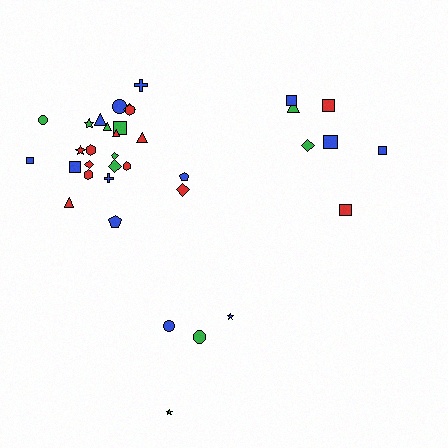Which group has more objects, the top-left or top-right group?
The top-left group.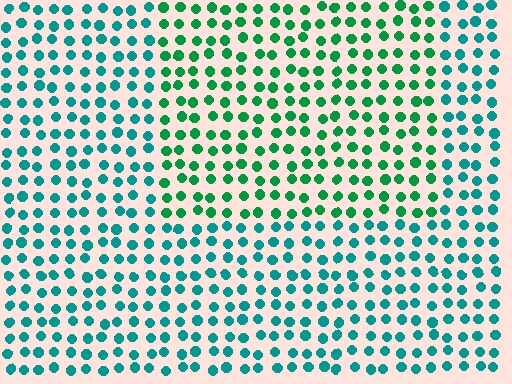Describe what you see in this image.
The image is filled with small teal elements in a uniform arrangement. A rectangle-shaped region is visible where the elements are tinted to a slightly different hue, forming a subtle color boundary.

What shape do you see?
I see a rectangle.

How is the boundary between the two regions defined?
The boundary is defined purely by a slight shift in hue (about 32 degrees). Spacing, size, and orientation are identical on both sides.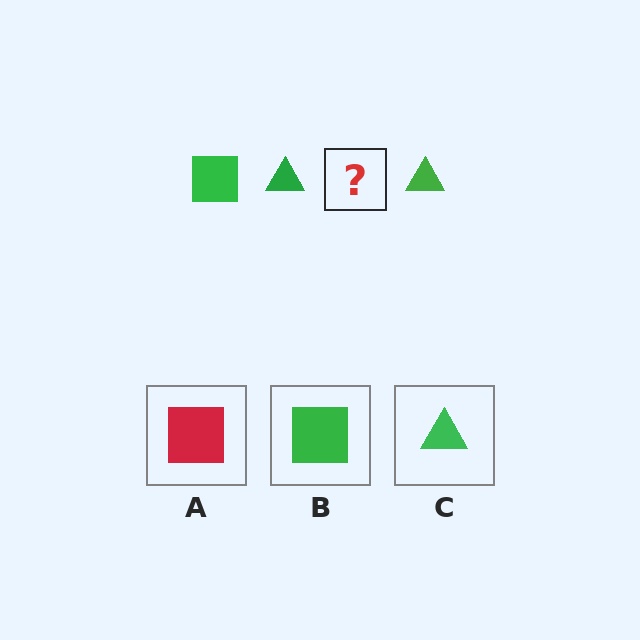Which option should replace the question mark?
Option B.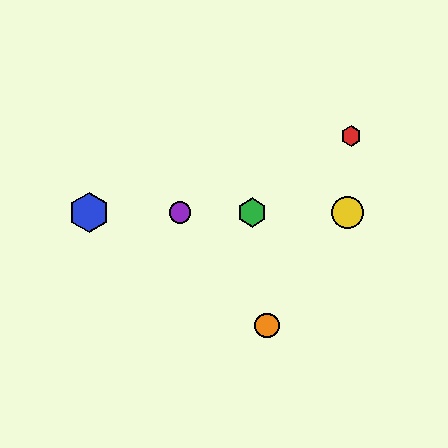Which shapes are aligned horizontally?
The blue hexagon, the green hexagon, the yellow circle, the purple circle are aligned horizontally.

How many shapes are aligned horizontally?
4 shapes (the blue hexagon, the green hexagon, the yellow circle, the purple circle) are aligned horizontally.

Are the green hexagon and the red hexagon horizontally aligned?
No, the green hexagon is at y≈212 and the red hexagon is at y≈136.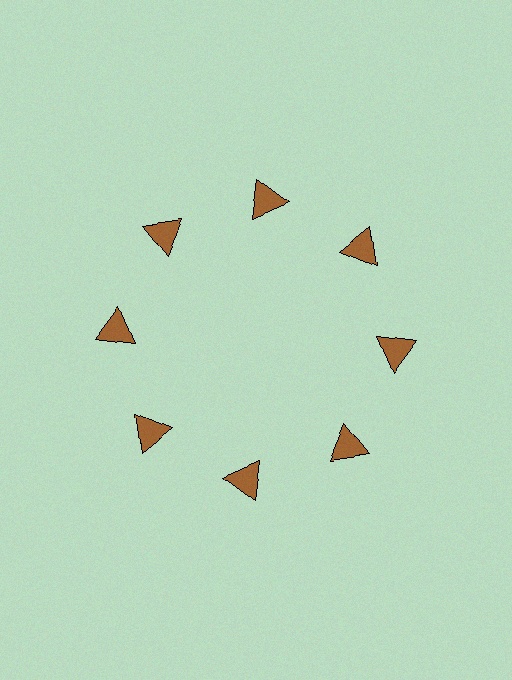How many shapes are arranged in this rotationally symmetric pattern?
There are 8 shapes, arranged in 8 groups of 1.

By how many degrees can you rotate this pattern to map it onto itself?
The pattern maps onto itself every 45 degrees of rotation.